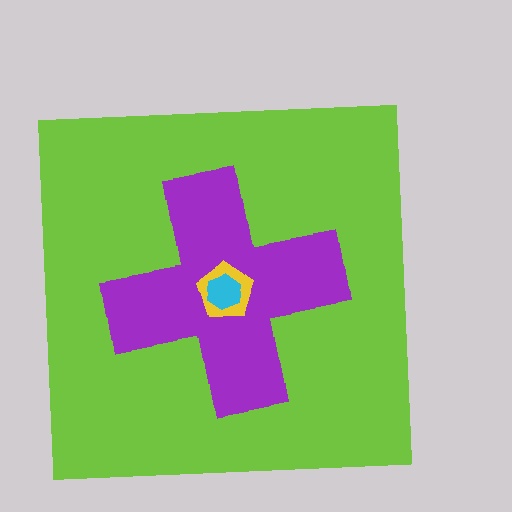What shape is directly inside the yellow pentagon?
The cyan hexagon.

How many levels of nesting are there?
4.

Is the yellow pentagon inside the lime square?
Yes.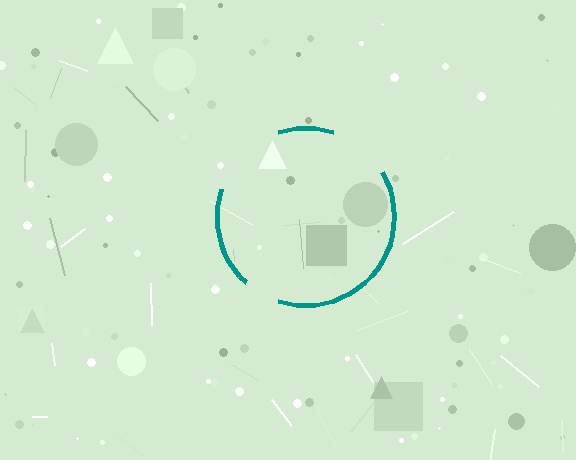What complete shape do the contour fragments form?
The contour fragments form a circle.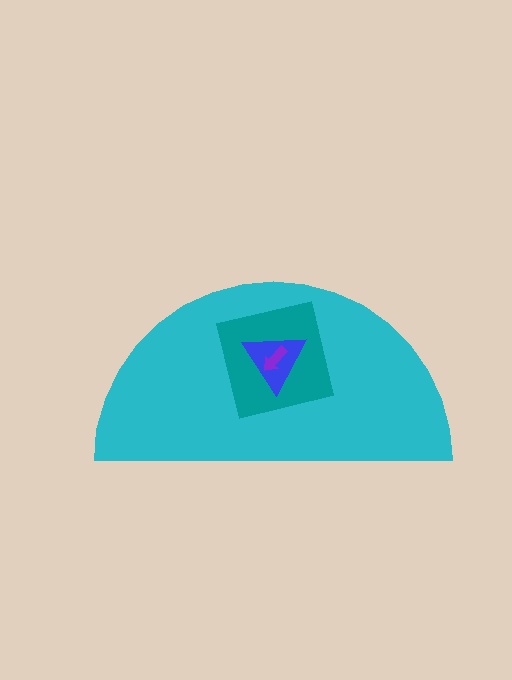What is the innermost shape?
The purple arrow.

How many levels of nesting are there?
4.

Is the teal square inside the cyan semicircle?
Yes.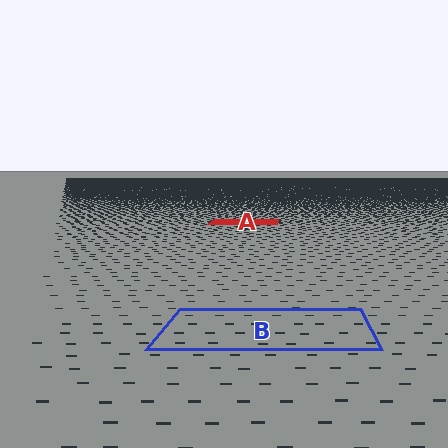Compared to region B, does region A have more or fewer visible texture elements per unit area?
Region A has more texture elements per unit area — they are packed more densely because it is farther away.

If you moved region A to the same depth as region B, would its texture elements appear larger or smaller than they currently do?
They would appear larger. At a closer depth, the same texture elements are projected at a bigger on-screen size.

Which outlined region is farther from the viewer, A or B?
Region A is farther from the viewer — the texture elements inside it appear smaller and more densely packed.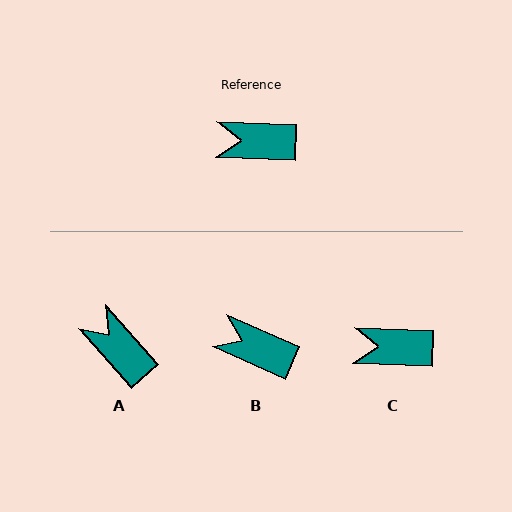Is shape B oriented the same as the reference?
No, it is off by about 22 degrees.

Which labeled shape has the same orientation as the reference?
C.